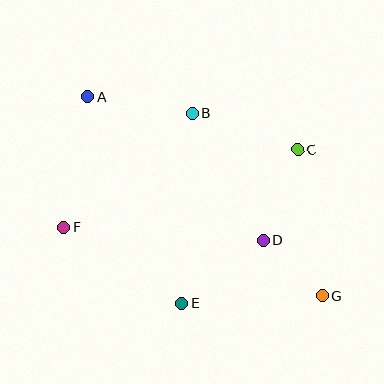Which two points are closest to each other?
Points D and G are closest to each other.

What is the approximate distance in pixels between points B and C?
The distance between B and C is approximately 111 pixels.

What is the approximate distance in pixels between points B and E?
The distance between B and E is approximately 190 pixels.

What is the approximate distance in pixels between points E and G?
The distance between E and G is approximately 140 pixels.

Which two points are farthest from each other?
Points A and G are farthest from each other.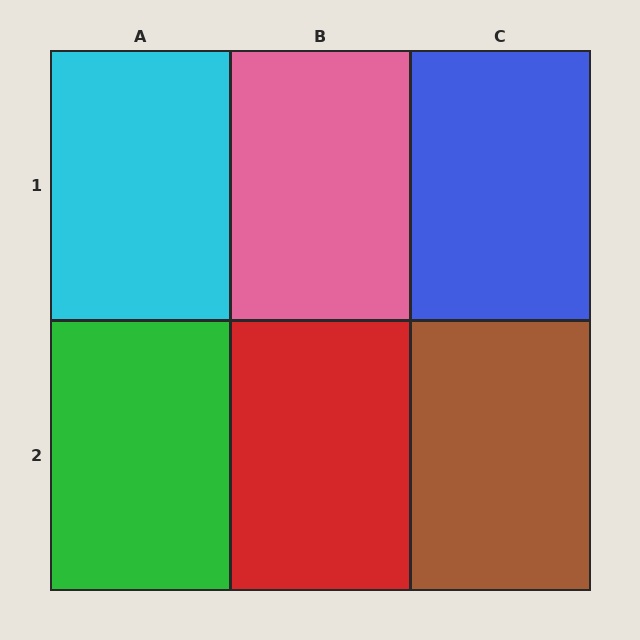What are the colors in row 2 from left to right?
Green, red, brown.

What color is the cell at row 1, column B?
Pink.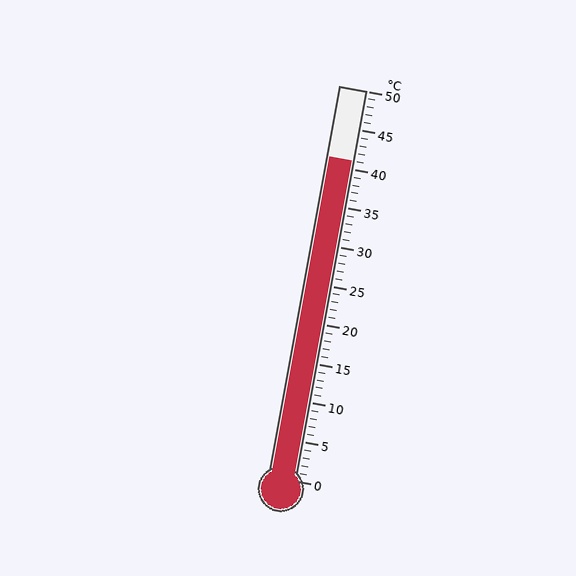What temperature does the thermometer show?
The thermometer shows approximately 41°C.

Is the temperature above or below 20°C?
The temperature is above 20°C.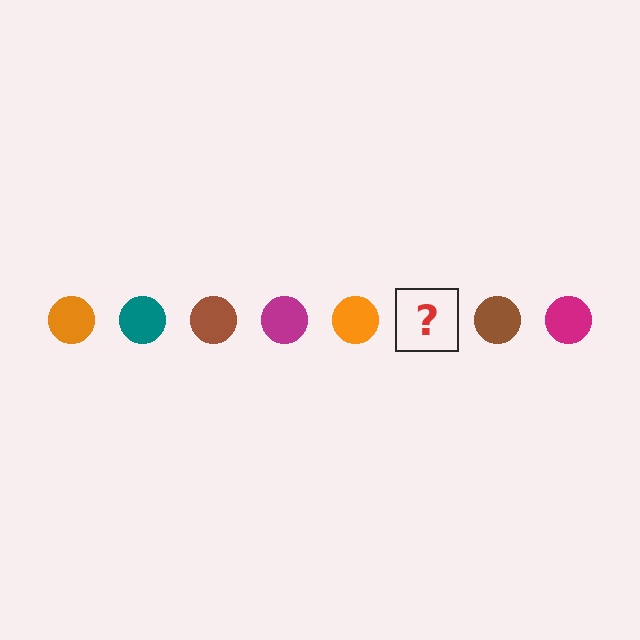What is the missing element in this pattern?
The missing element is a teal circle.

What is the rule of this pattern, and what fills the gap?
The rule is that the pattern cycles through orange, teal, brown, magenta circles. The gap should be filled with a teal circle.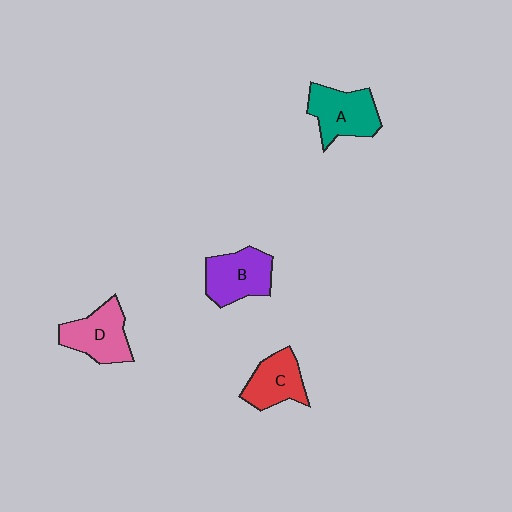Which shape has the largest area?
Shape A (teal).